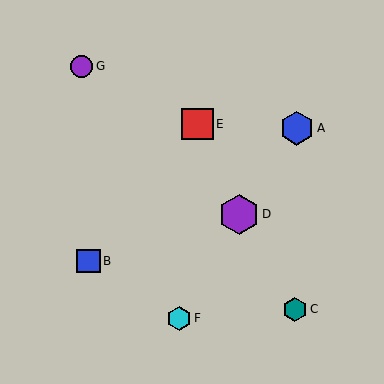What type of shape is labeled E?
Shape E is a red square.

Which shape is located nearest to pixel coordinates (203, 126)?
The red square (labeled E) at (197, 124) is nearest to that location.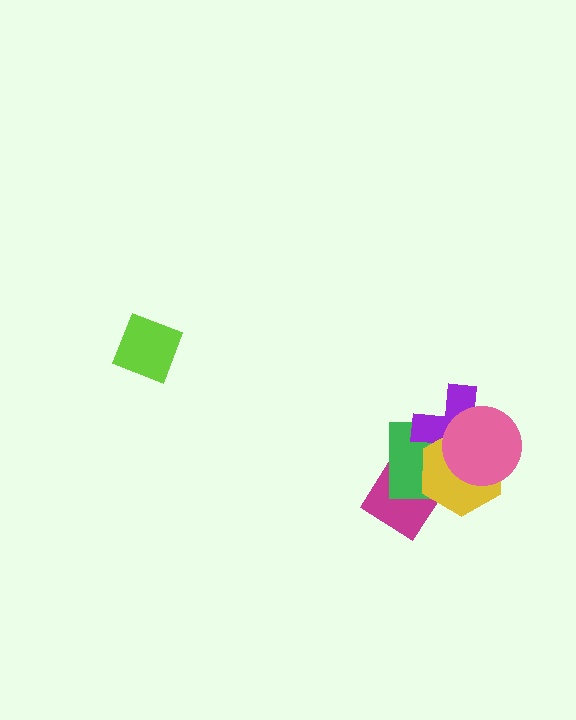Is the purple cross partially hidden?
Yes, it is partially covered by another shape.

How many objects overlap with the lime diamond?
0 objects overlap with the lime diamond.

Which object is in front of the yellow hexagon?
The pink circle is in front of the yellow hexagon.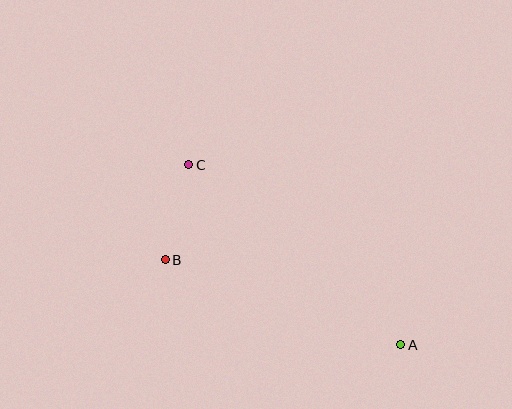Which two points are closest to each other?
Points B and C are closest to each other.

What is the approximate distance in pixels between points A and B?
The distance between A and B is approximately 250 pixels.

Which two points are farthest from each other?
Points A and C are farthest from each other.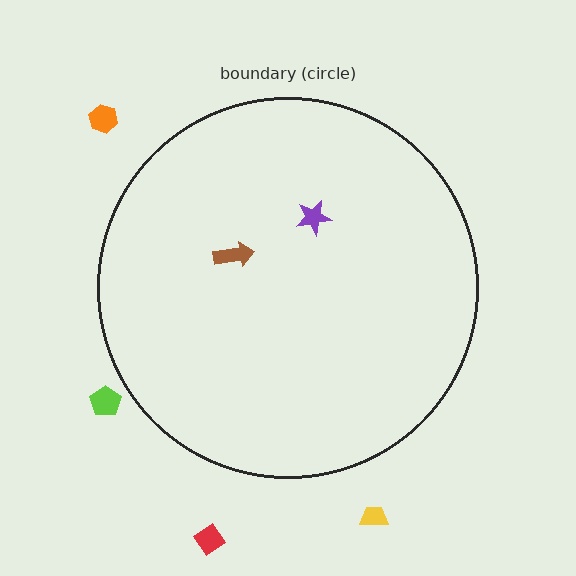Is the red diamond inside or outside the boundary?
Outside.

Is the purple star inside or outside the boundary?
Inside.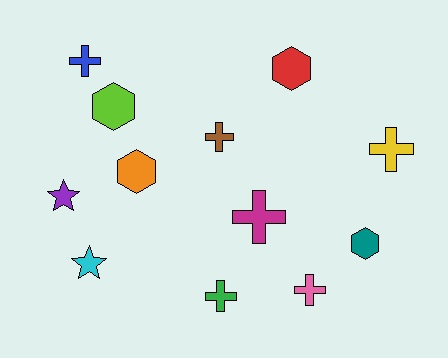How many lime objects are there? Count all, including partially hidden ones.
There is 1 lime object.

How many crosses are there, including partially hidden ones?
There are 6 crosses.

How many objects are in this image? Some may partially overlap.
There are 12 objects.